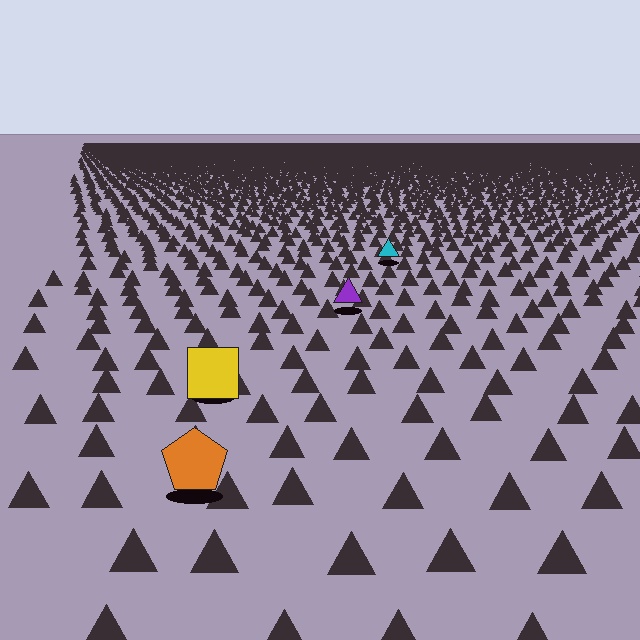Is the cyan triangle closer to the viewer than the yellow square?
No. The yellow square is closer — you can tell from the texture gradient: the ground texture is coarser near it.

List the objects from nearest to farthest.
From nearest to farthest: the orange pentagon, the yellow square, the purple triangle, the cyan triangle.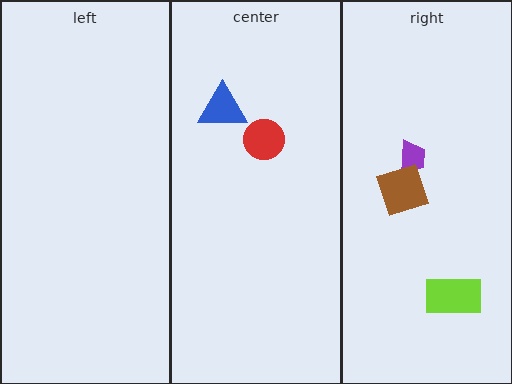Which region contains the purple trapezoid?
The right region.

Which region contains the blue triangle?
The center region.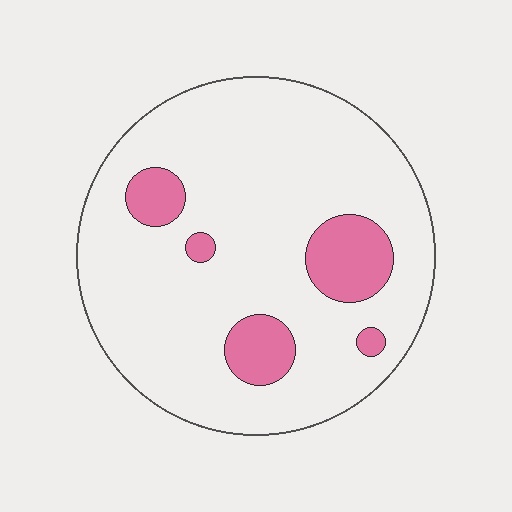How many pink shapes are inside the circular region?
5.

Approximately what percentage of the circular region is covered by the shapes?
Approximately 15%.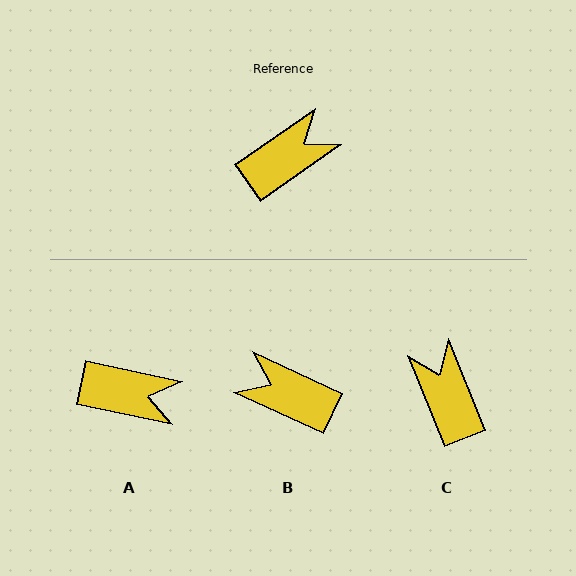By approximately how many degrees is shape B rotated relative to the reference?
Approximately 121 degrees counter-clockwise.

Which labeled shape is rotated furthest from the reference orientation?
B, about 121 degrees away.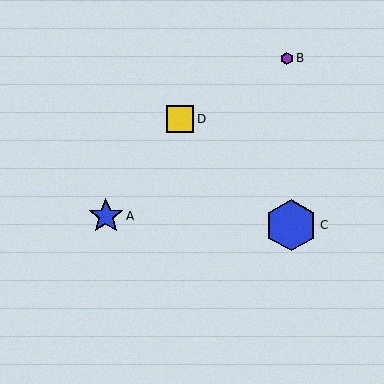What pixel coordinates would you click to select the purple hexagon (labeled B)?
Click at (287, 58) to select the purple hexagon B.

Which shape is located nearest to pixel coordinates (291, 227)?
The blue hexagon (labeled C) at (291, 225) is nearest to that location.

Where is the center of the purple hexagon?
The center of the purple hexagon is at (287, 58).